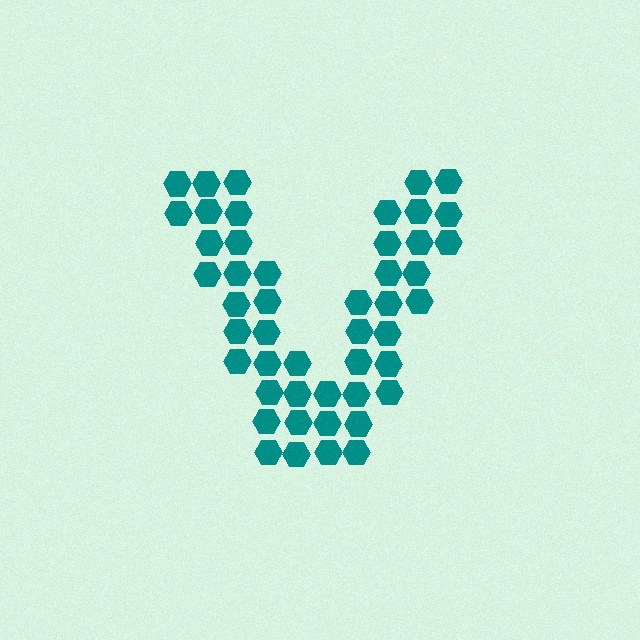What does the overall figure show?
The overall figure shows the letter V.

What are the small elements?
The small elements are hexagons.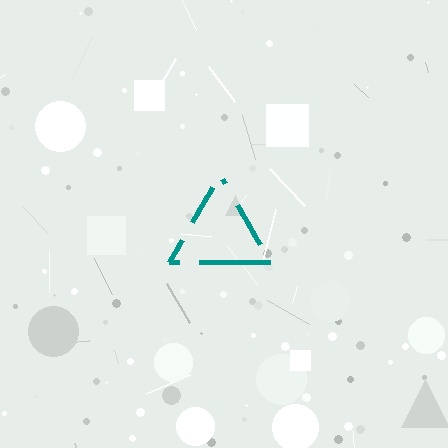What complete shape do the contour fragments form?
The contour fragments form a triangle.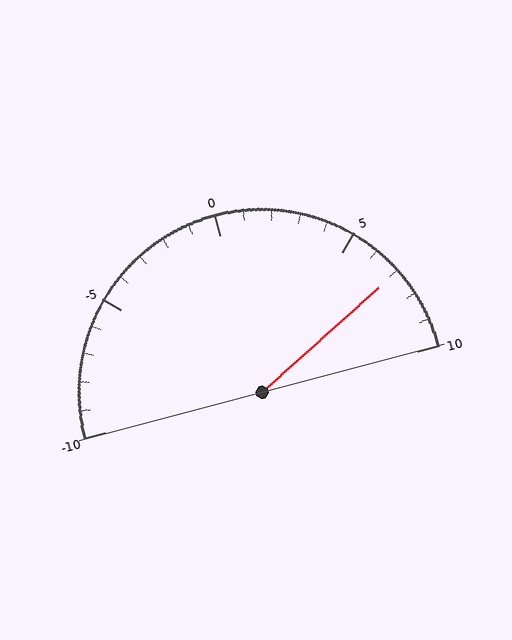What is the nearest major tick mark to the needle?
The nearest major tick mark is 5.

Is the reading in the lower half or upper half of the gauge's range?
The reading is in the upper half of the range (-10 to 10).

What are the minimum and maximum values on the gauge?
The gauge ranges from -10 to 10.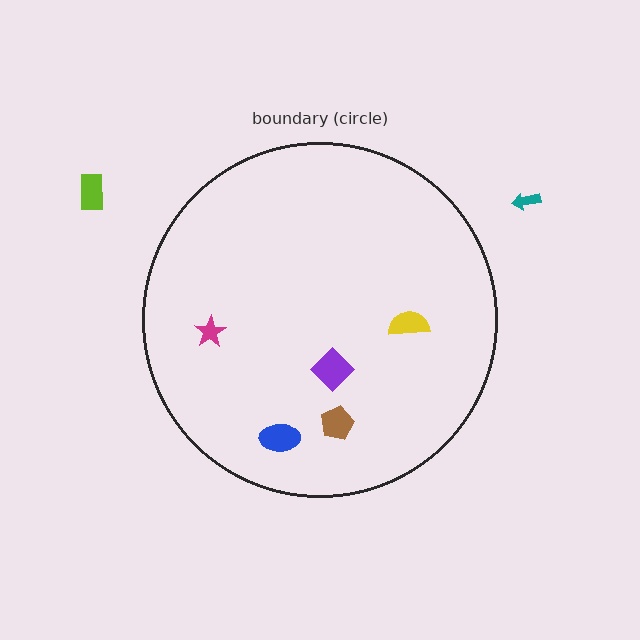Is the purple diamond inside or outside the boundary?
Inside.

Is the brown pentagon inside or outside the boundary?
Inside.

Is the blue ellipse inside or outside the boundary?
Inside.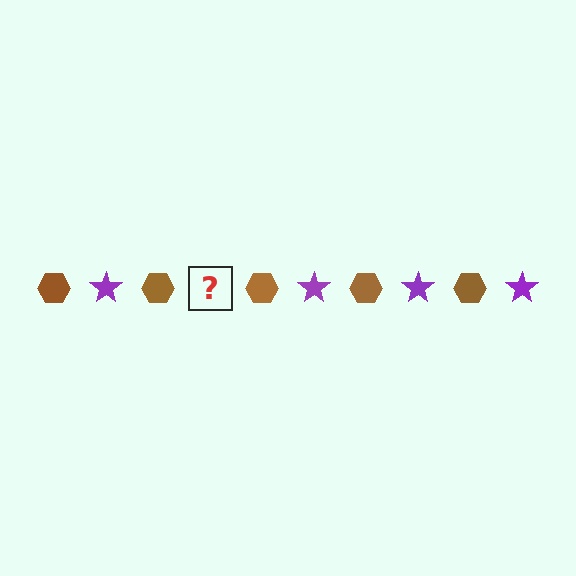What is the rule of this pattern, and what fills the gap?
The rule is that the pattern alternates between brown hexagon and purple star. The gap should be filled with a purple star.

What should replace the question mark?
The question mark should be replaced with a purple star.